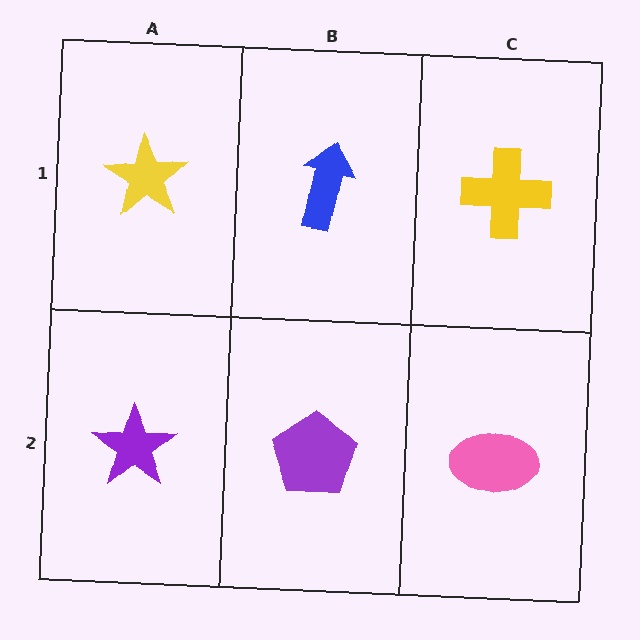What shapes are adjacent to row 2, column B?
A blue arrow (row 1, column B), a purple star (row 2, column A), a pink ellipse (row 2, column C).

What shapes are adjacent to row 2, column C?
A yellow cross (row 1, column C), a purple pentagon (row 2, column B).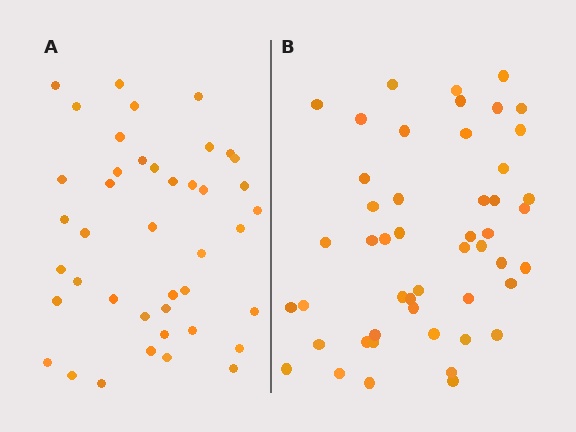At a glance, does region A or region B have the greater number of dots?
Region B (the right region) has more dots.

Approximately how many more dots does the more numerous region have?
Region B has roughly 8 or so more dots than region A.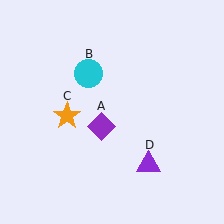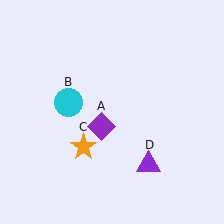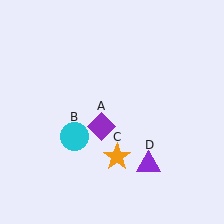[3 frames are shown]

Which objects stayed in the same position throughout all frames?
Purple diamond (object A) and purple triangle (object D) remained stationary.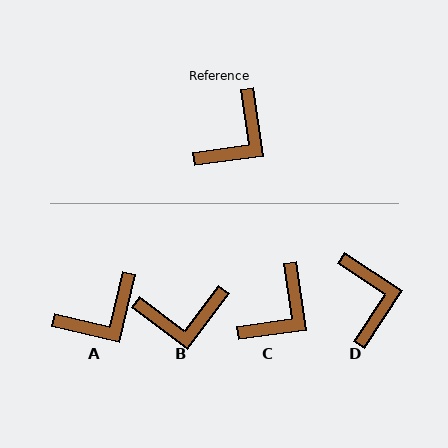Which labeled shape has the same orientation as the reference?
C.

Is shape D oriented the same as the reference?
No, it is off by about 48 degrees.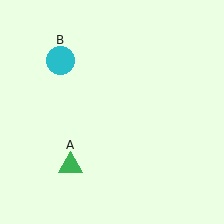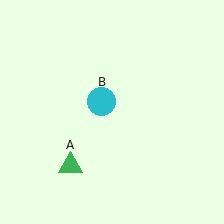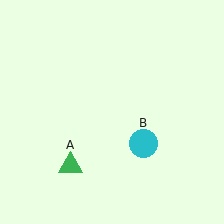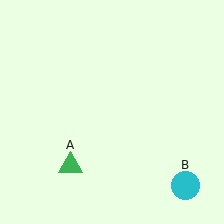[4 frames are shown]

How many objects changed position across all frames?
1 object changed position: cyan circle (object B).